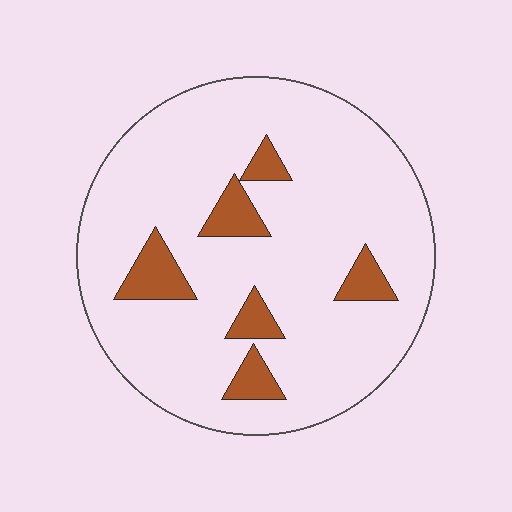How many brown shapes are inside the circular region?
6.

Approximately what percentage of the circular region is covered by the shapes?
Approximately 10%.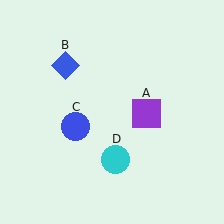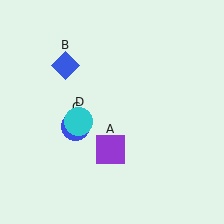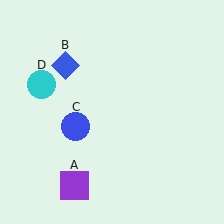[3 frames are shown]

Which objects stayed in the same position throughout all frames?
Blue diamond (object B) and blue circle (object C) remained stationary.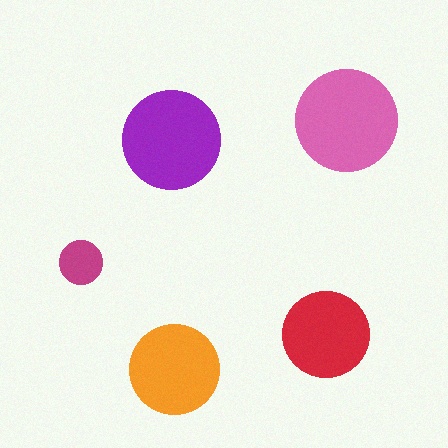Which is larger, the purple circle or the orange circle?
The purple one.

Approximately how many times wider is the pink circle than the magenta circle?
About 2.5 times wider.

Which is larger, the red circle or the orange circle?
The orange one.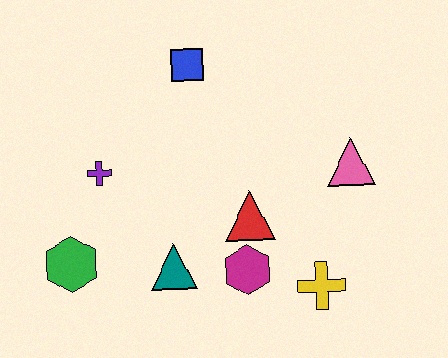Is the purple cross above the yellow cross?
Yes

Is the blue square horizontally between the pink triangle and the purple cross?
Yes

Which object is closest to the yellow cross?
The magenta hexagon is closest to the yellow cross.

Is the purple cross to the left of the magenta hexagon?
Yes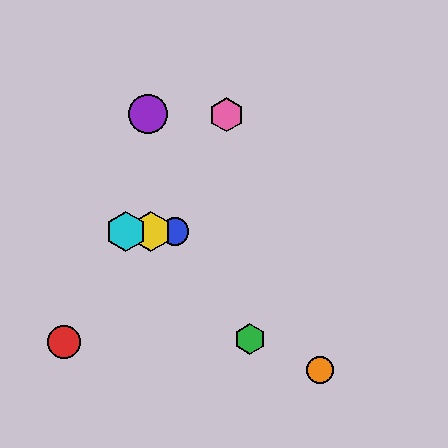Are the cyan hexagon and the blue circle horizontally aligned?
Yes, both are at y≈232.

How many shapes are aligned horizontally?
3 shapes (the blue circle, the yellow hexagon, the cyan hexagon) are aligned horizontally.